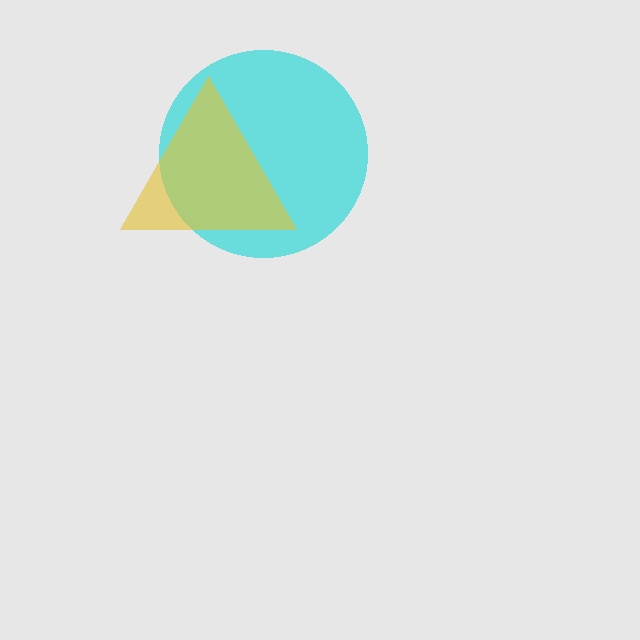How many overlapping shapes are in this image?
There are 2 overlapping shapes in the image.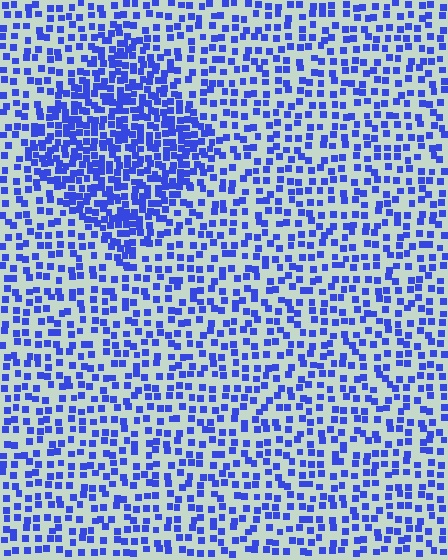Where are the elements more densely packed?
The elements are more densely packed inside the diamond boundary.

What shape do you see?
I see a diamond.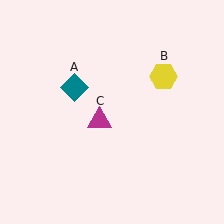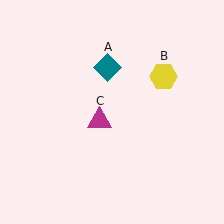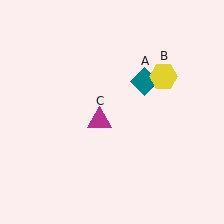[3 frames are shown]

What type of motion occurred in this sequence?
The teal diamond (object A) rotated clockwise around the center of the scene.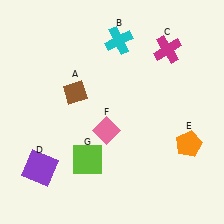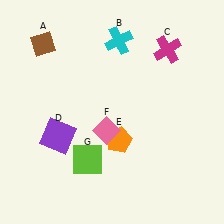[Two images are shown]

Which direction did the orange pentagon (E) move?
The orange pentagon (E) moved left.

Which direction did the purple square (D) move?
The purple square (D) moved up.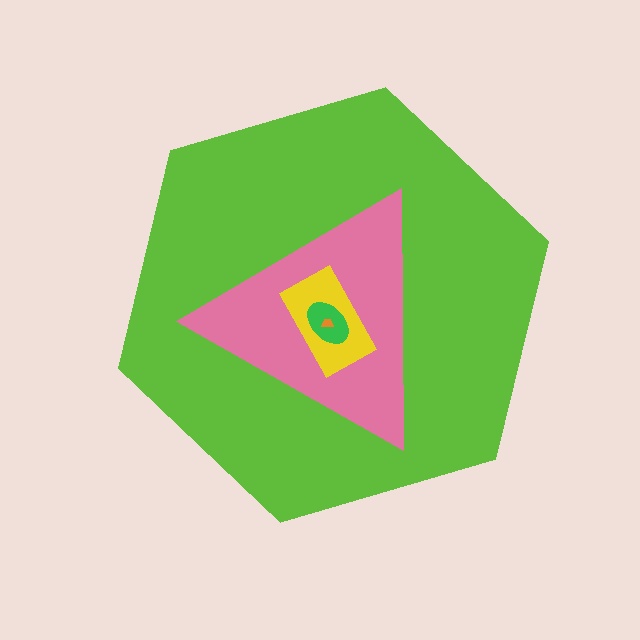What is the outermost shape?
The lime hexagon.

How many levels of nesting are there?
5.